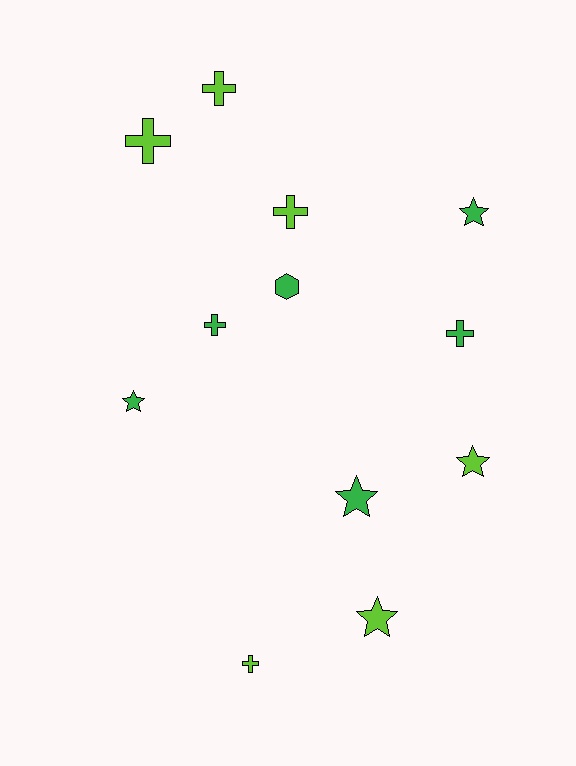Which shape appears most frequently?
Cross, with 6 objects.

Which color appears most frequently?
Lime, with 6 objects.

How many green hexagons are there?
There is 1 green hexagon.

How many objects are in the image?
There are 12 objects.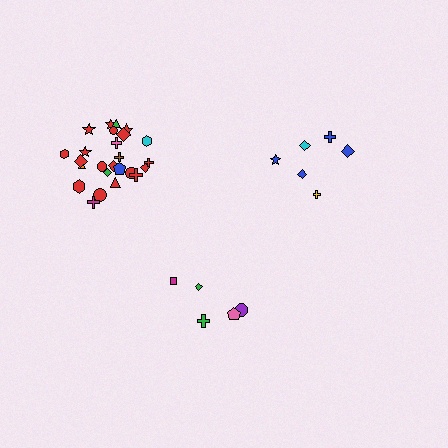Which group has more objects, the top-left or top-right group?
The top-left group.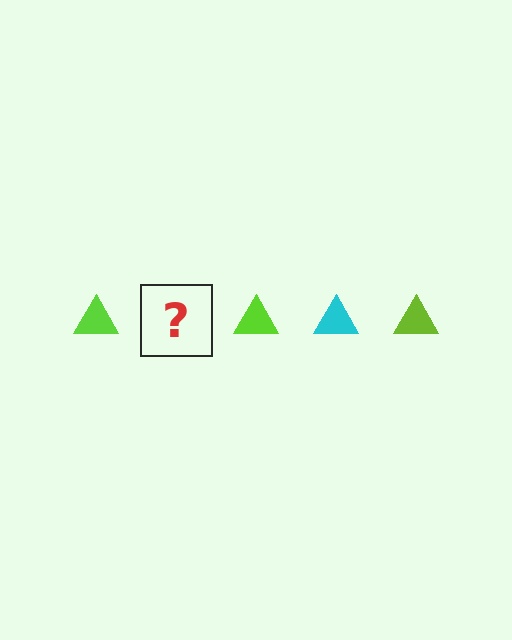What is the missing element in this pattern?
The missing element is a cyan triangle.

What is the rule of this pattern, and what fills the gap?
The rule is that the pattern cycles through lime, cyan triangles. The gap should be filled with a cyan triangle.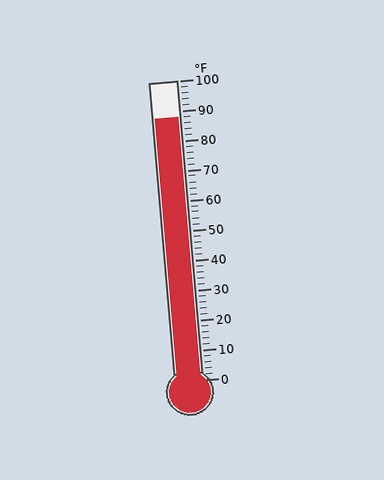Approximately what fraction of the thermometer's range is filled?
The thermometer is filled to approximately 90% of its range.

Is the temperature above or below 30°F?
The temperature is above 30°F.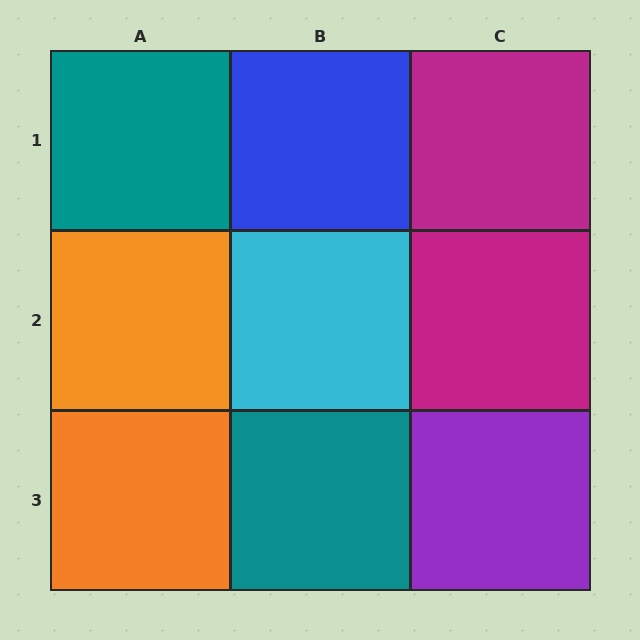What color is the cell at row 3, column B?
Teal.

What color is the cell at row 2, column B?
Cyan.